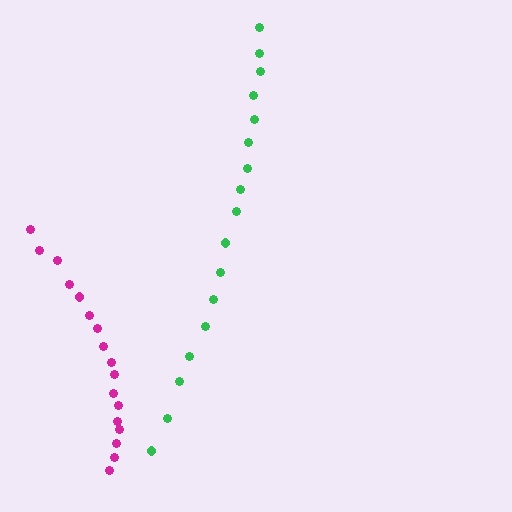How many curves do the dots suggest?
There are 2 distinct paths.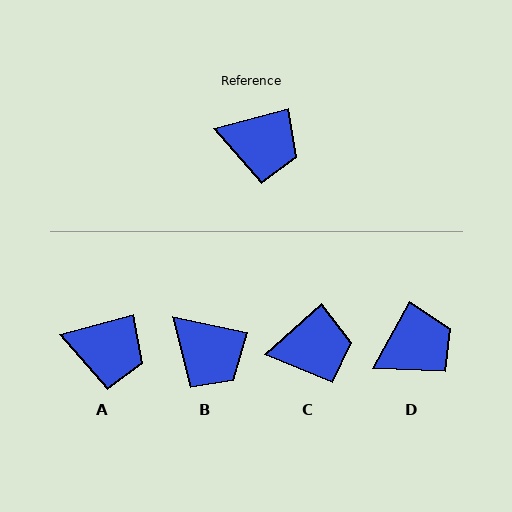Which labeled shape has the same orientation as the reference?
A.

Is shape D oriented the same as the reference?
No, it is off by about 47 degrees.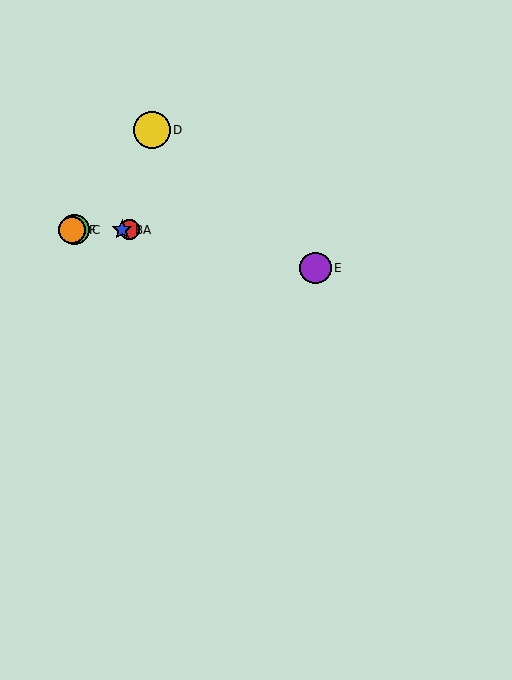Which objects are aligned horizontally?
Objects A, B, C, F are aligned horizontally.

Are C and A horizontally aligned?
Yes, both are at y≈230.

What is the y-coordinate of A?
Object A is at y≈230.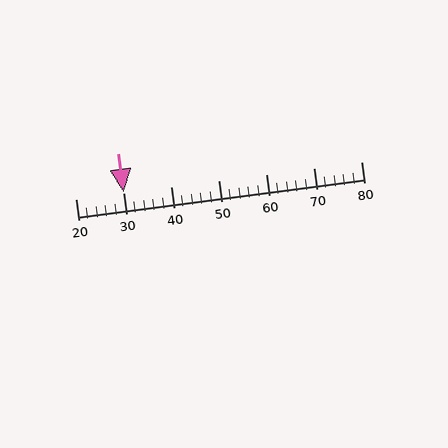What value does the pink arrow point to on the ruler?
The pink arrow points to approximately 30.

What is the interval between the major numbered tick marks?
The major tick marks are spaced 10 units apart.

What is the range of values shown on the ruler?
The ruler shows values from 20 to 80.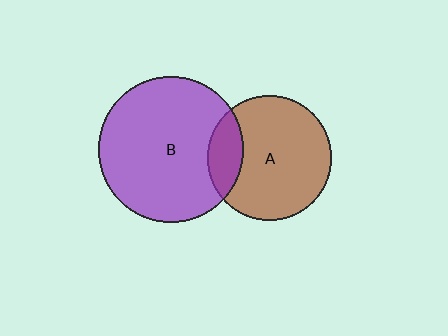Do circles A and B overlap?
Yes.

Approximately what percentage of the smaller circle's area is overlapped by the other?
Approximately 20%.